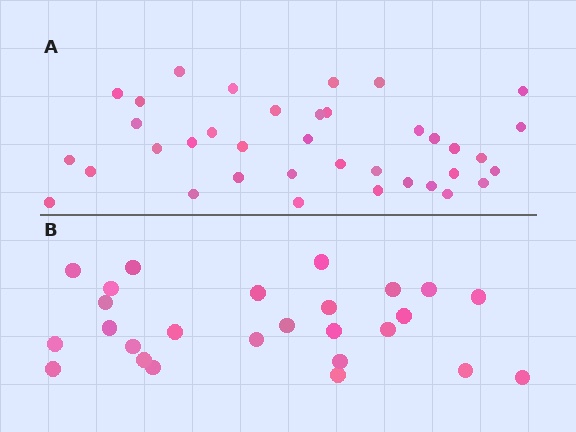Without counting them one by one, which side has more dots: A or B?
Region A (the top region) has more dots.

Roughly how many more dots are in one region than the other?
Region A has roughly 12 or so more dots than region B.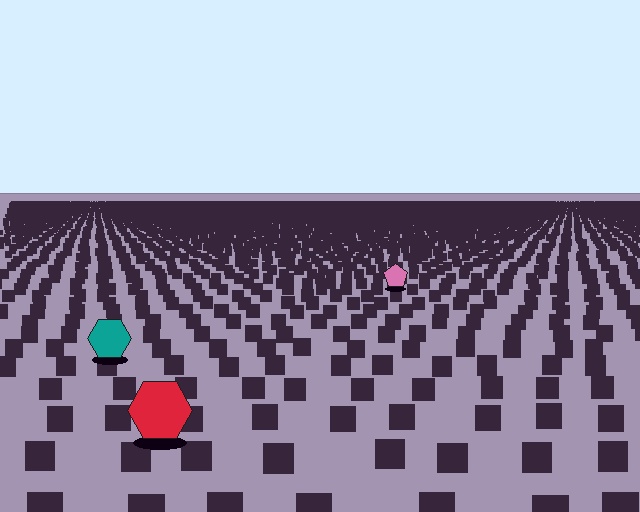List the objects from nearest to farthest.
From nearest to farthest: the red hexagon, the teal hexagon, the pink pentagon.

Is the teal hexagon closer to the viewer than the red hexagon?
No. The red hexagon is closer — you can tell from the texture gradient: the ground texture is coarser near it.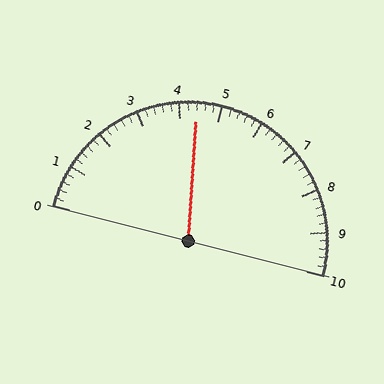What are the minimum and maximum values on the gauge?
The gauge ranges from 0 to 10.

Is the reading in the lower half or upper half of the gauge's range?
The reading is in the lower half of the range (0 to 10).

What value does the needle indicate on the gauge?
The needle indicates approximately 4.4.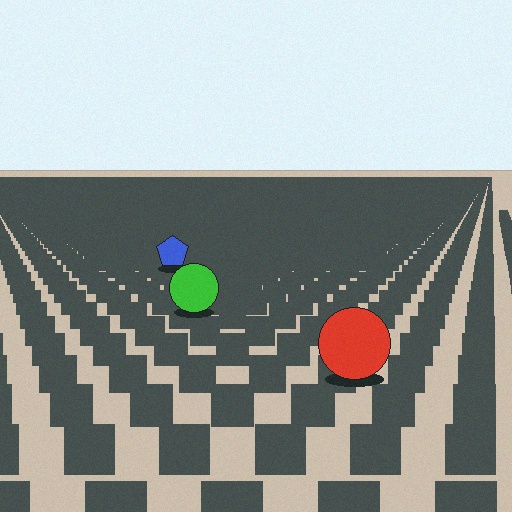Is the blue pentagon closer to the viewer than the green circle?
No. The green circle is closer — you can tell from the texture gradient: the ground texture is coarser near it.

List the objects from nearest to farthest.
From nearest to farthest: the red circle, the green circle, the blue pentagon.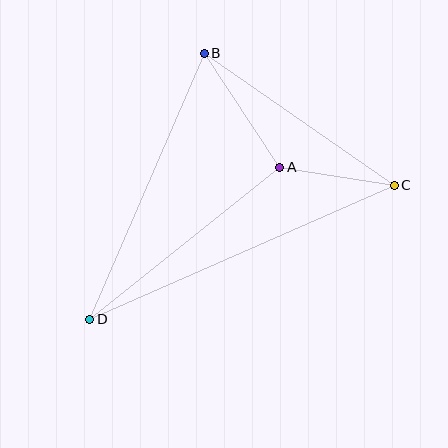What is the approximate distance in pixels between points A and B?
The distance between A and B is approximately 136 pixels.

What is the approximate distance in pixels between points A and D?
The distance between A and D is approximately 243 pixels.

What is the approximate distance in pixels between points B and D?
The distance between B and D is approximately 289 pixels.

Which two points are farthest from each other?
Points C and D are farthest from each other.